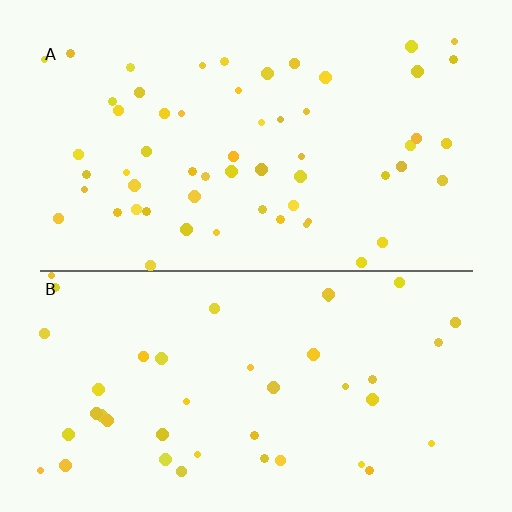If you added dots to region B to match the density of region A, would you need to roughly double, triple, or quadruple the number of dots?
Approximately double.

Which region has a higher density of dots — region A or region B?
A (the top).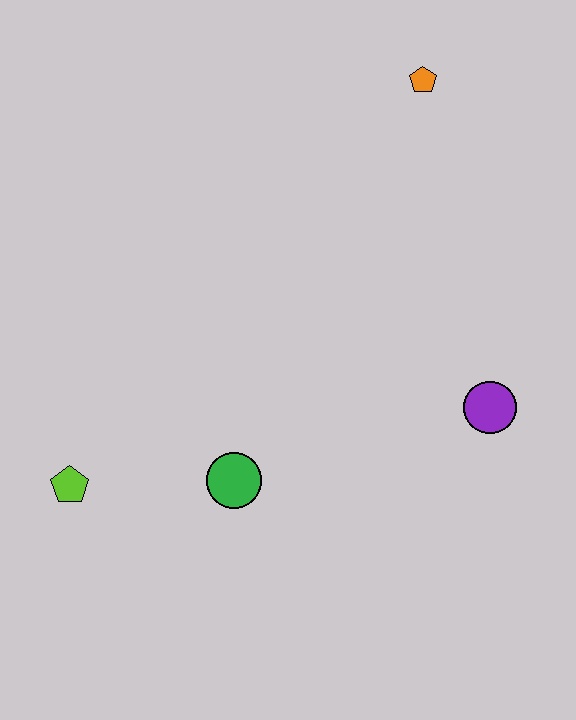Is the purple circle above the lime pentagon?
Yes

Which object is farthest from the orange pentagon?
The lime pentagon is farthest from the orange pentagon.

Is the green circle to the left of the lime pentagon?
No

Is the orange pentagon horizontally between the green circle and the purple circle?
Yes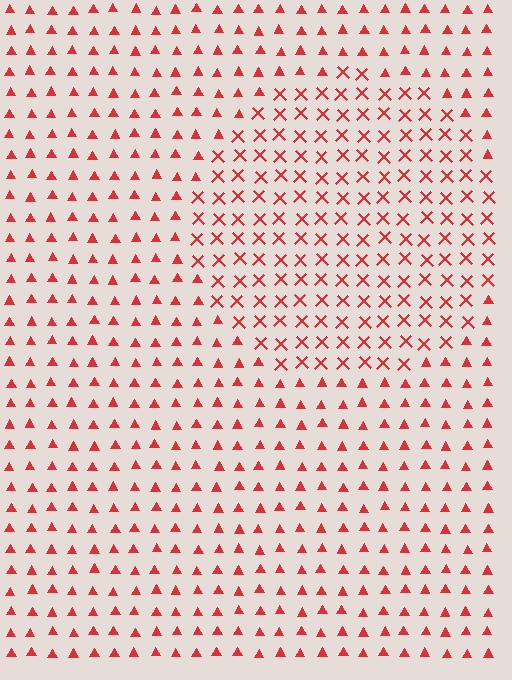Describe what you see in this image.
The image is filled with small red elements arranged in a uniform grid. A circle-shaped region contains X marks, while the surrounding area contains triangles. The boundary is defined purely by the change in element shape.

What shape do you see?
I see a circle.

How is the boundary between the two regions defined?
The boundary is defined by a change in element shape: X marks inside vs. triangles outside. All elements share the same color and spacing.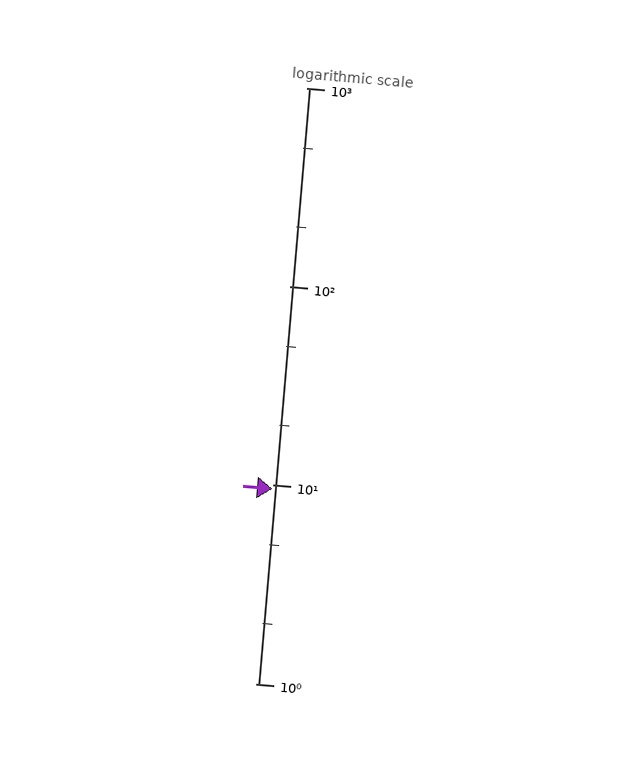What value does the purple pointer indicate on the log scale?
The pointer indicates approximately 9.6.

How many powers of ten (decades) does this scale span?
The scale spans 3 decades, from 1 to 1000.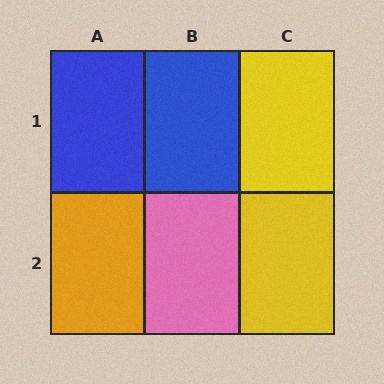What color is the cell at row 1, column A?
Blue.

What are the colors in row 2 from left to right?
Orange, pink, yellow.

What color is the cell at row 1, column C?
Yellow.